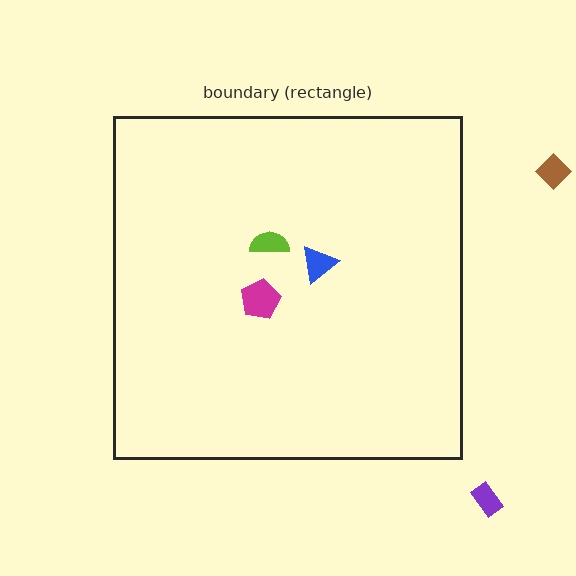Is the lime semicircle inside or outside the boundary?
Inside.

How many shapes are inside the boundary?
3 inside, 2 outside.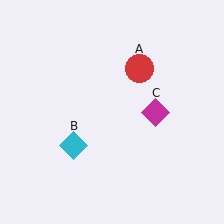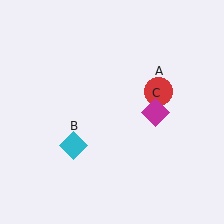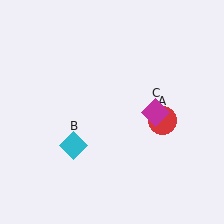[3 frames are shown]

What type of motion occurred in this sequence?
The red circle (object A) rotated clockwise around the center of the scene.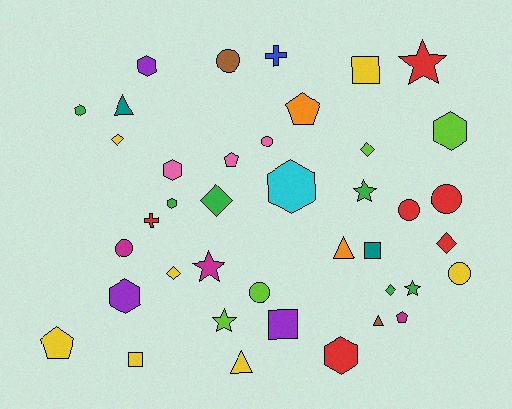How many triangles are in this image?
There are 4 triangles.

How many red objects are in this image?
There are 6 red objects.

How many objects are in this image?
There are 40 objects.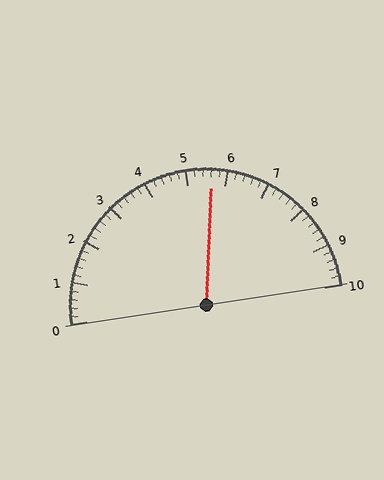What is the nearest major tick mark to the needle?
The nearest major tick mark is 6.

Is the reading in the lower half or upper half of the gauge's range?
The reading is in the upper half of the range (0 to 10).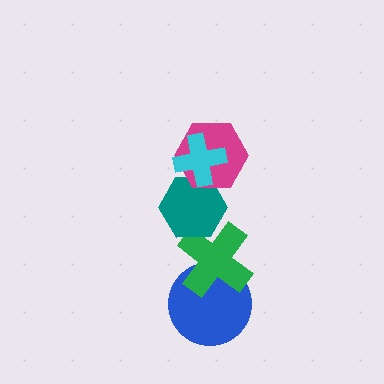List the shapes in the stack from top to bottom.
From top to bottom: the cyan cross, the magenta hexagon, the teal hexagon, the green cross, the blue circle.